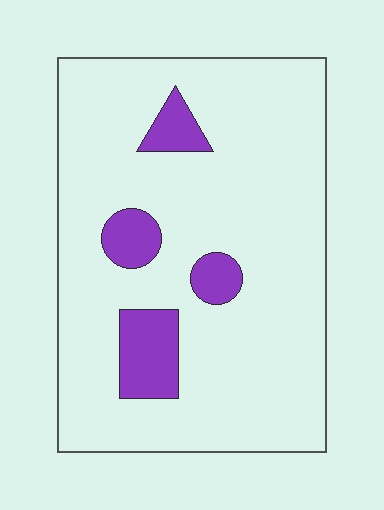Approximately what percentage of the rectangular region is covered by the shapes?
Approximately 10%.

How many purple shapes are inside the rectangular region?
4.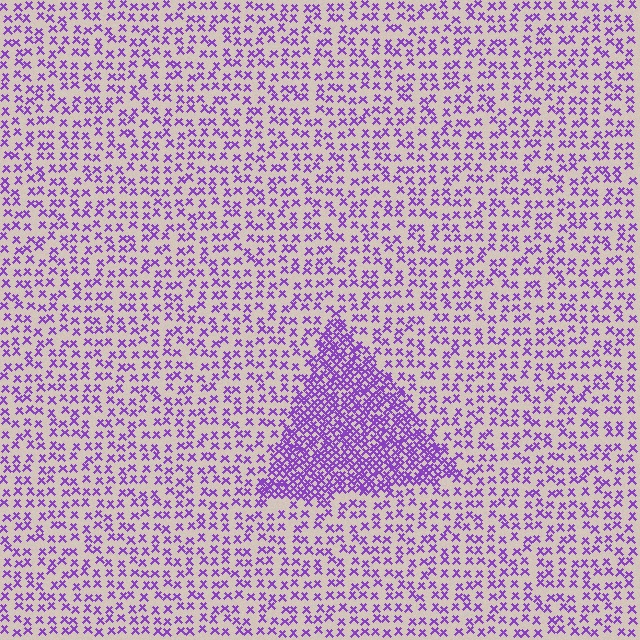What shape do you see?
I see a triangle.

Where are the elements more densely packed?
The elements are more densely packed inside the triangle boundary.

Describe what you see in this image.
The image contains small purple elements arranged at two different densities. A triangle-shaped region is visible where the elements are more densely packed than the surrounding area.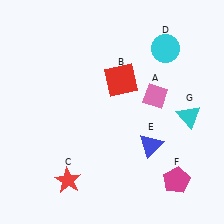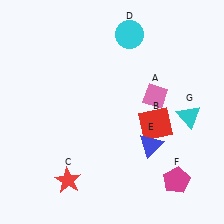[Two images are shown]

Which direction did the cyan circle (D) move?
The cyan circle (D) moved left.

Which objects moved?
The objects that moved are: the red square (B), the cyan circle (D).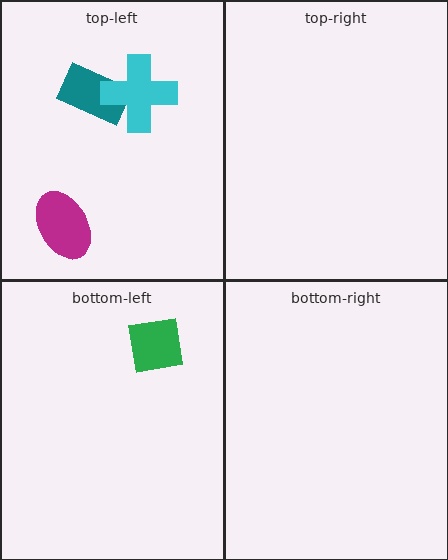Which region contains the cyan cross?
The top-left region.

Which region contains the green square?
The bottom-left region.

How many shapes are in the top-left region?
3.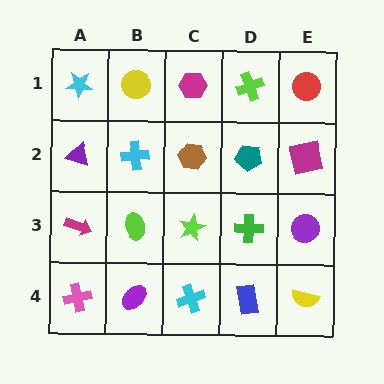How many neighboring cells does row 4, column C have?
3.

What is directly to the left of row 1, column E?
A lime cross.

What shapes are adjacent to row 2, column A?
A cyan star (row 1, column A), a magenta arrow (row 3, column A), a cyan cross (row 2, column B).